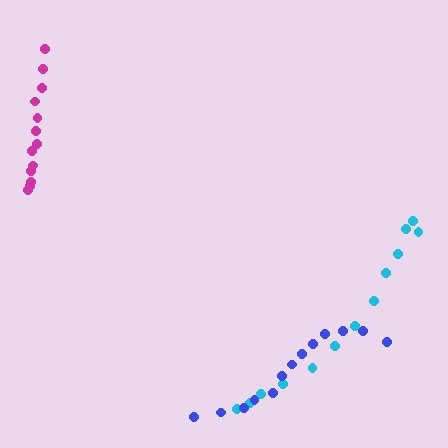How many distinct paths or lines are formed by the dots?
There are 3 distinct paths.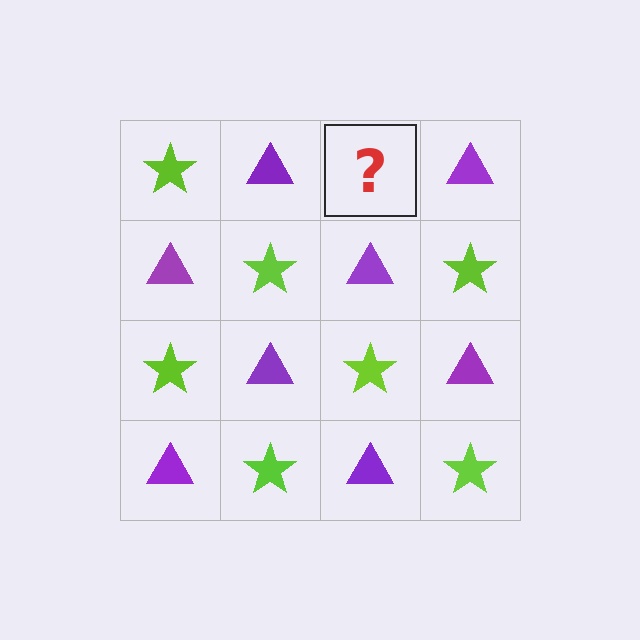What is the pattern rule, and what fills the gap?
The rule is that it alternates lime star and purple triangle in a checkerboard pattern. The gap should be filled with a lime star.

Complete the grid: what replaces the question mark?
The question mark should be replaced with a lime star.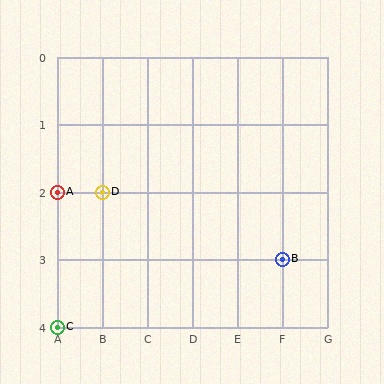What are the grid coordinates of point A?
Point A is at grid coordinates (A, 2).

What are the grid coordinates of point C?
Point C is at grid coordinates (A, 4).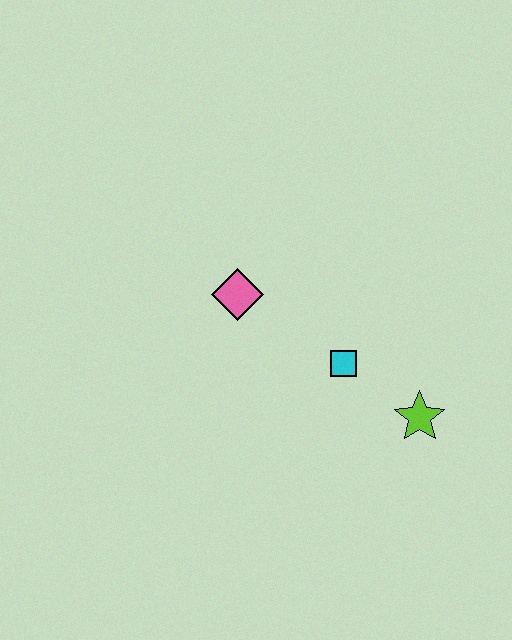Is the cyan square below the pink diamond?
Yes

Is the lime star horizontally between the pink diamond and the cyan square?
No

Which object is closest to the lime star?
The cyan square is closest to the lime star.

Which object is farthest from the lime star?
The pink diamond is farthest from the lime star.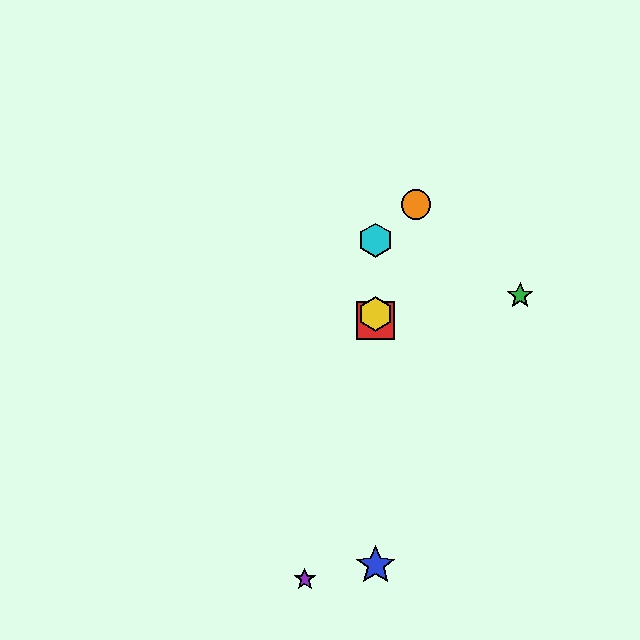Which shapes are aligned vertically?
The red square, the blue star, the yellow hexagon, the cyan hexagon are aligned vertically.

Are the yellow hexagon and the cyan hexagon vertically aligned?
Yes, both are at x≈376.